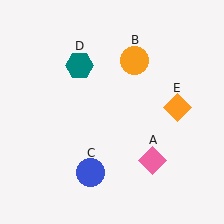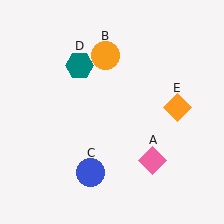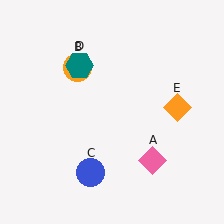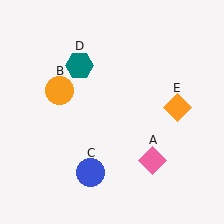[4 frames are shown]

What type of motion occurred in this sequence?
The orange circle (object B) rotated counterclockwise around the center of the scene.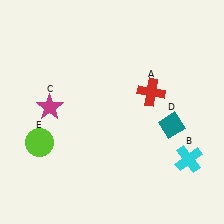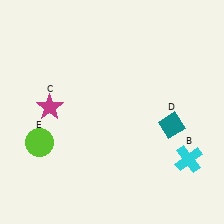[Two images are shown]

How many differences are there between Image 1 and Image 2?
There is 1 difference between the two images.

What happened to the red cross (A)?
The red cross (A) was removed in Image 2. It was in the top-right area of Image 1.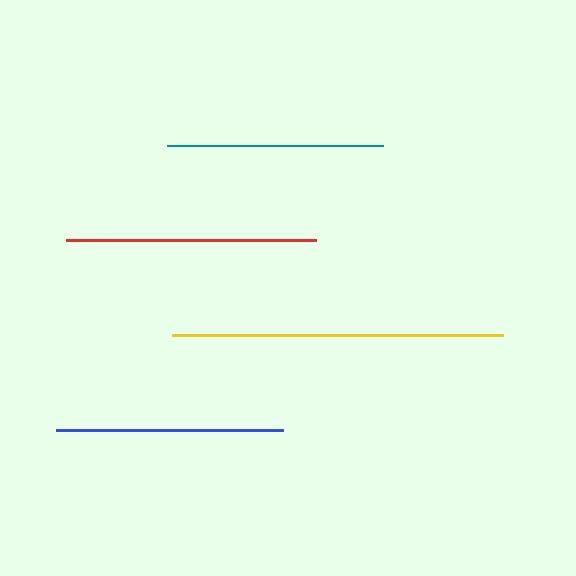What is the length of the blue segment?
The blue segment is approximately 227 pixels long.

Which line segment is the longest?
The yellow line is the longest at approximately 330 pixels.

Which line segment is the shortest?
The teal line is the shortest at approximately 216 pixels.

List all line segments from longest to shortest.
From longest to shortest: yellow, red, blue, teal.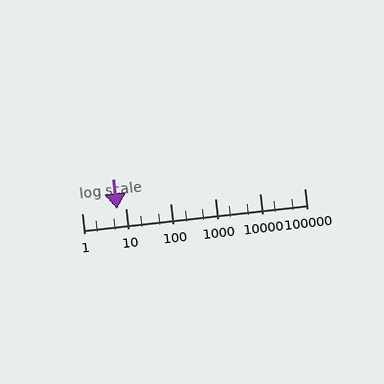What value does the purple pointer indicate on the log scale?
The pointer indicates approximately 6.1.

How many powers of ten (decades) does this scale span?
The scale spans 5 decades, from 1 to 100000.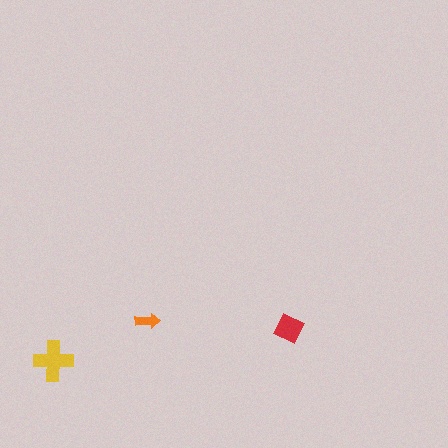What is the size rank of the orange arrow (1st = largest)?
3rd.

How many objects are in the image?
There are 3 objects in the image.